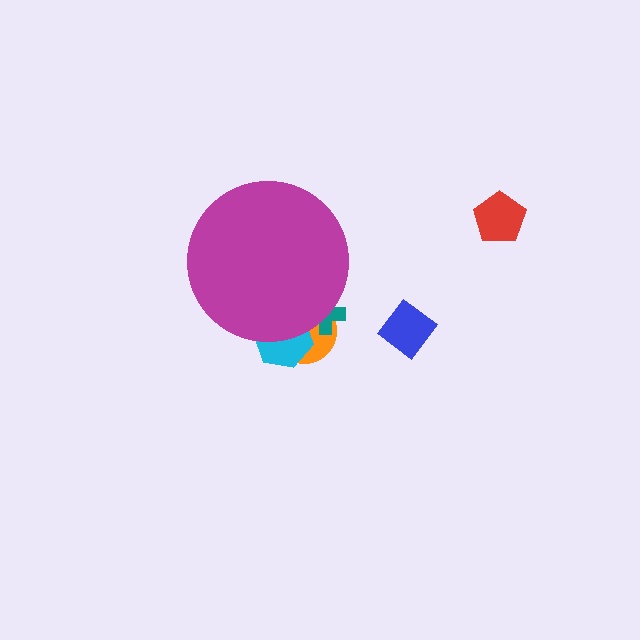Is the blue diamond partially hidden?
No, the blue diamond is fully visible.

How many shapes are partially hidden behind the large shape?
3 shapes are partially hidden.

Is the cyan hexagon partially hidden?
Yes, the cyan hexagon is partially hidden behind the magenta circle.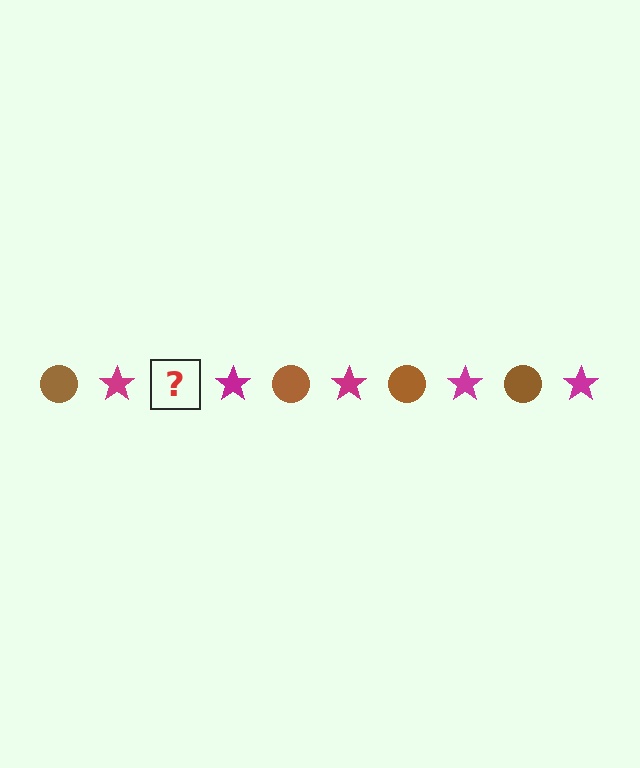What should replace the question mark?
The question mark should be replaced with a brown circle.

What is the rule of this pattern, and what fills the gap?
The rule is that the pattern alternates between brown circle and magenta star. The gap should be filled with a brown circle.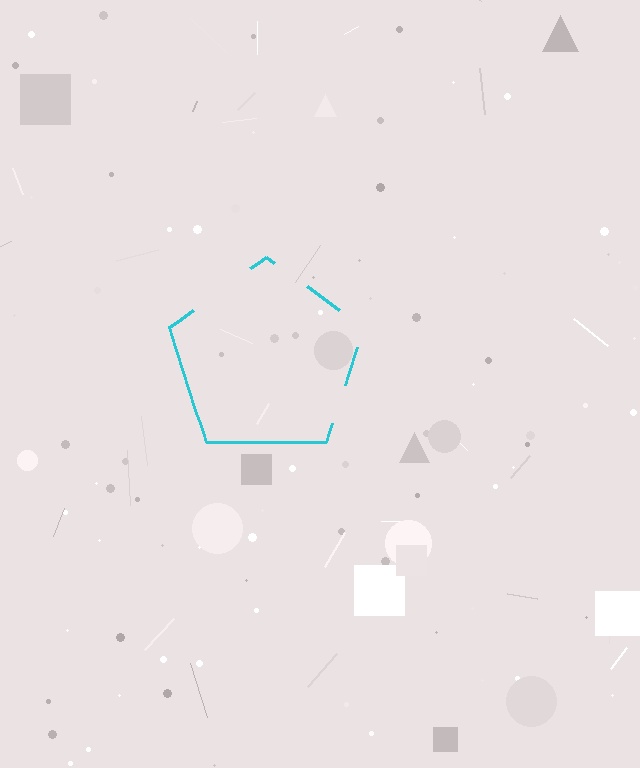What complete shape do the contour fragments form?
The contour fragments form a pentagon.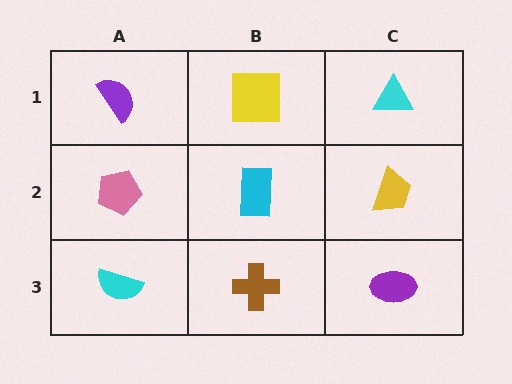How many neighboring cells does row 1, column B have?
3.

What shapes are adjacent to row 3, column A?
A pink pentagon (row 2, column A), a brown cross (row 3, column B).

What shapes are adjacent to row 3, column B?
A cyan rectangle (row 2, column B), a cyan semicircle (row 3, column A), a purple ellipse (row 3, column C).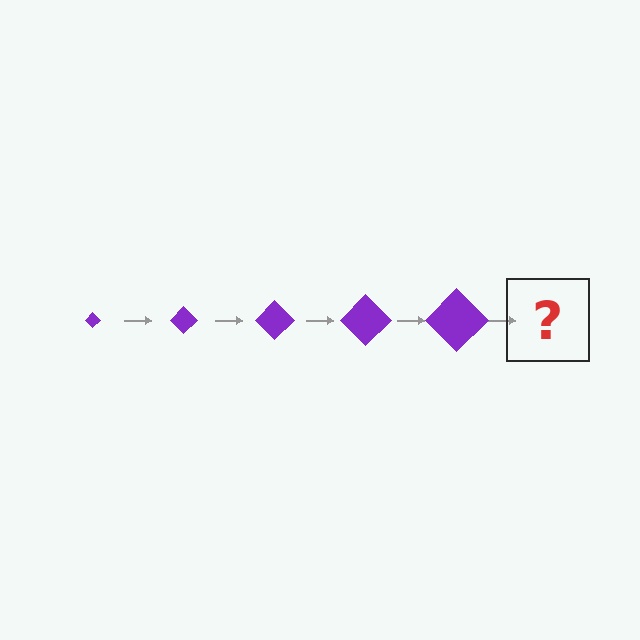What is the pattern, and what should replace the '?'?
The pattern is that the diamond gets progressively larger each step. The '?' should be a purple diamond, larger than the previous one.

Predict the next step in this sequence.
The next step is a purple diamond, larger than the previous one.